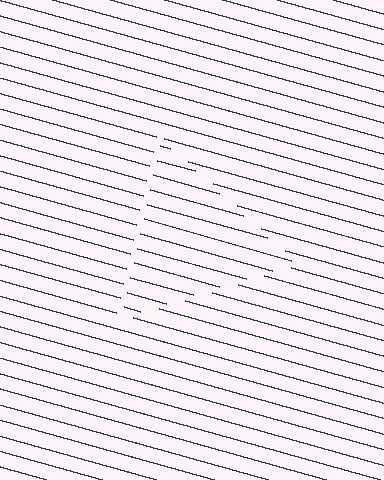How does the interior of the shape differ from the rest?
The interior of the shape contains the same grating, shifted by half a period — the contour is defined by the phase discontinuity where line-ends from the inner and outer gratings abut.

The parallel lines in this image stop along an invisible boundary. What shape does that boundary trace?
An illusory triangle. The interior of the shape contains the same grating, shifted by half a period — the contour is defined by the phase discontinuity where line-ends from the inner and outer gratings abut.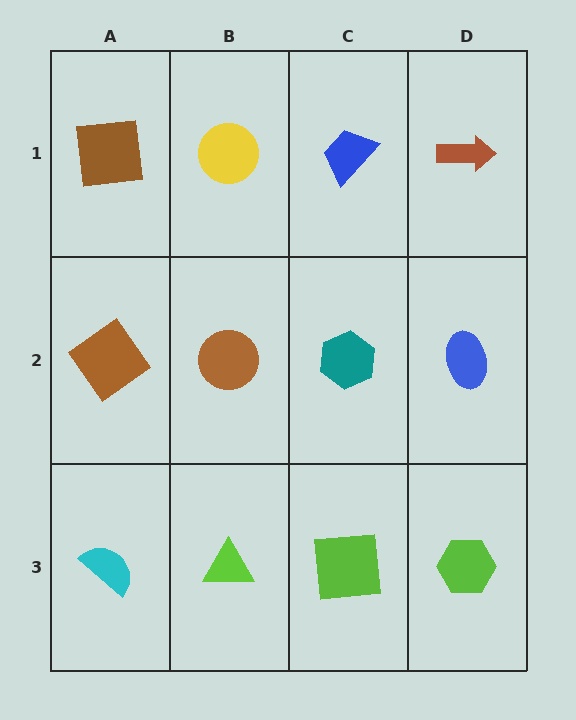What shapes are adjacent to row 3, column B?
A brown circle (row 2, column B), a cyan semicircle (row 3, column A), a lime square (row 3, column C).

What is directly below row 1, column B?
A brown circle.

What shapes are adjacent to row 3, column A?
A brown diamond (row 2, column A), a lime triangle (row 3, column B).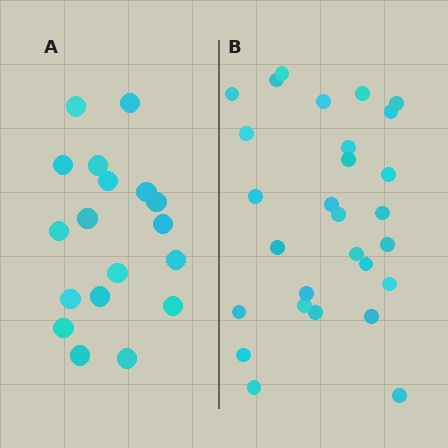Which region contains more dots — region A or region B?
Region B (the right region) has more dots.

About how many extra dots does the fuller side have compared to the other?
Region B has roughly 10 or so more dots than region A.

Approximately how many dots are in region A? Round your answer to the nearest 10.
About 20 dots. (The exact count is 18, which rounds to 20.)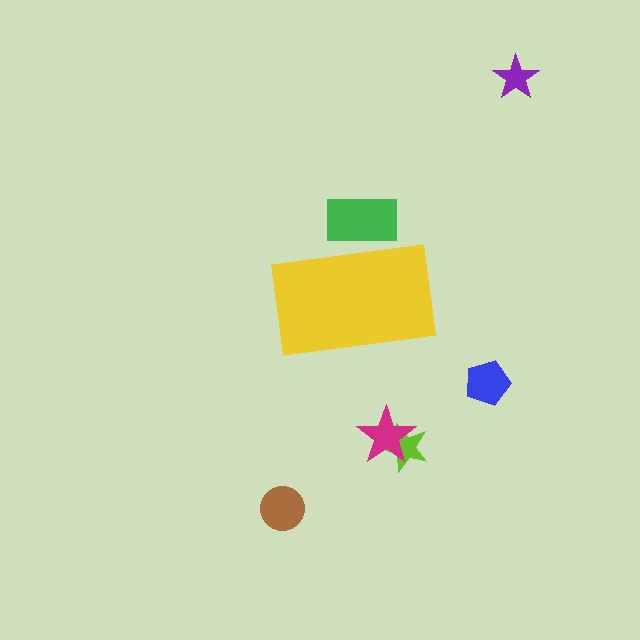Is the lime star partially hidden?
No, the lime star is fully visible.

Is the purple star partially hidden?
No, the purple star is fully visible.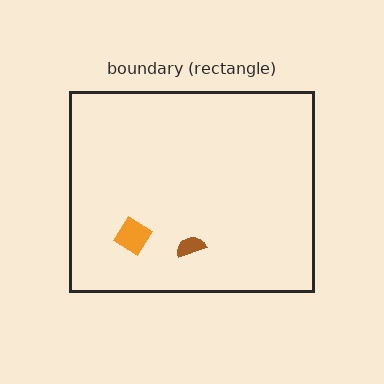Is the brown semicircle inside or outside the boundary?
Inside.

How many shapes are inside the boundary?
2 inside, 0 outside.